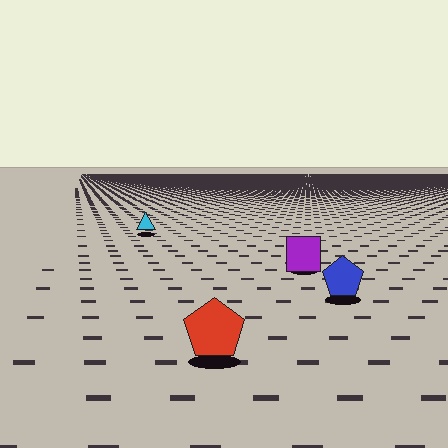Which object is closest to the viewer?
The red pentagon is closest. The texture marks near it are larger and more spread out.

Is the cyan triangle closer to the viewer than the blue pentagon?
No. The blue pentagon is closer — you can tell from the texture gradient: the ground texture is coarser near it.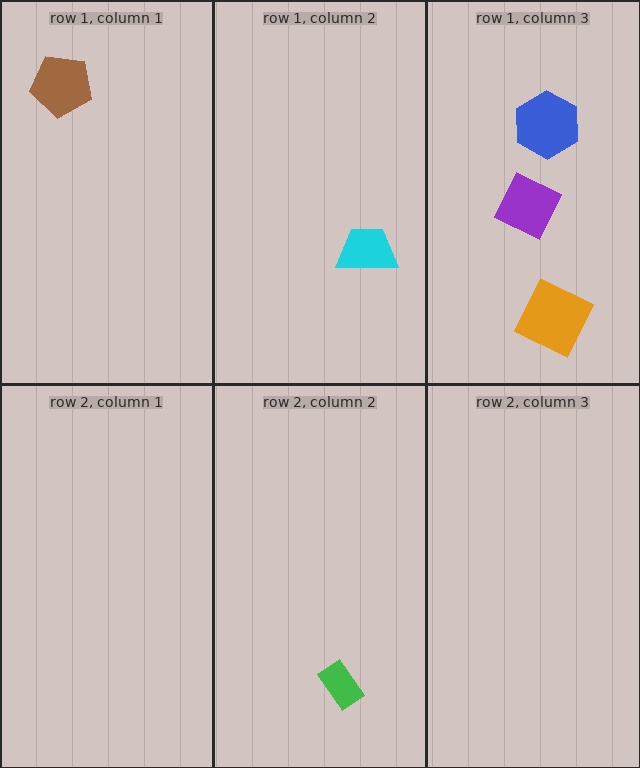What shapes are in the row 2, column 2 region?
The green rectangle.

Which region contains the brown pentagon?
The row 1, column 1 region.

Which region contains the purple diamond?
The row 1, column 3 region.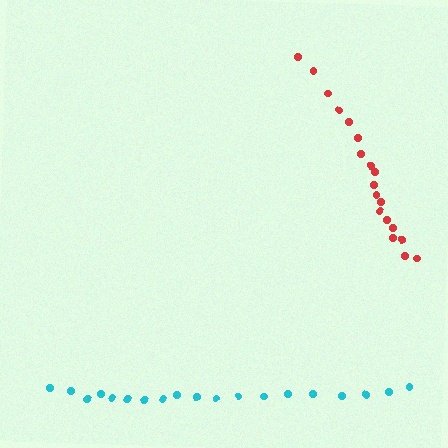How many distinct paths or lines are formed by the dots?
There are 2 distinct paths.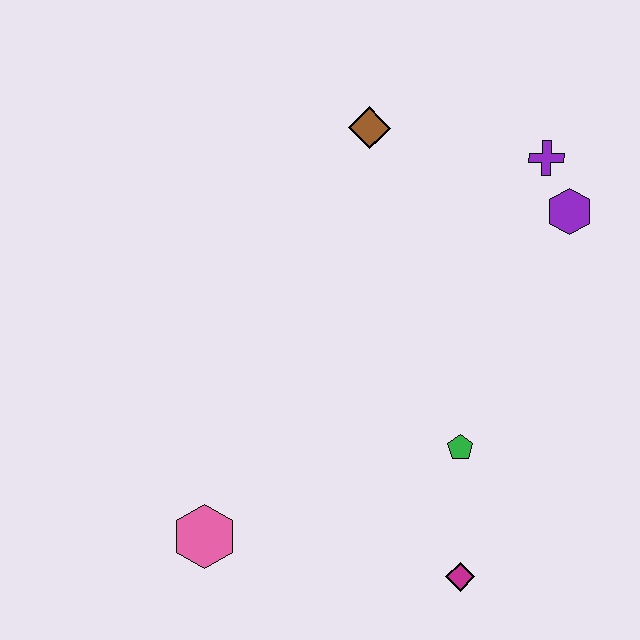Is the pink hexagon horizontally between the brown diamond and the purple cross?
No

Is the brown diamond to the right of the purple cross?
No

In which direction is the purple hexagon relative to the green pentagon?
The purple hexagon is above the green pentagon.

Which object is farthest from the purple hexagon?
The pink hexagon is farthest from the purple hexagon.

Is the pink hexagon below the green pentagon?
Yes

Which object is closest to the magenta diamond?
The green pentagon is closest to the magenta diamond.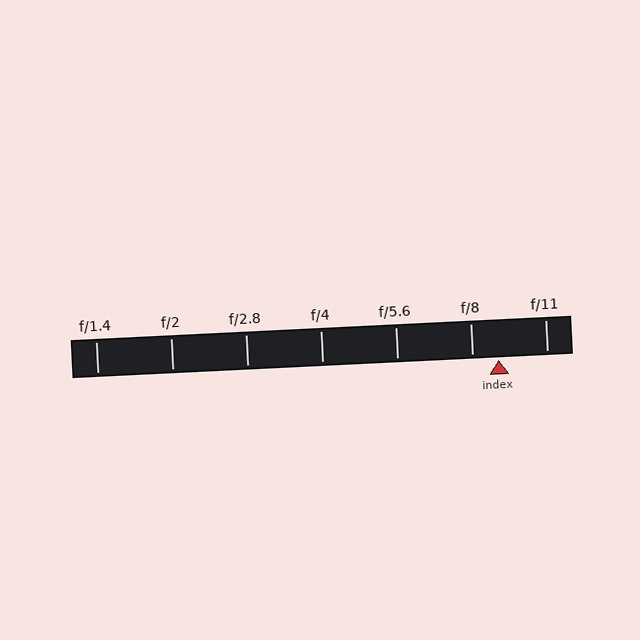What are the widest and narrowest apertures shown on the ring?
The widest aperture shown is f/1.4 and the narrowest is f/11.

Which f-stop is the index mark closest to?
The index mark is closest to f/8.